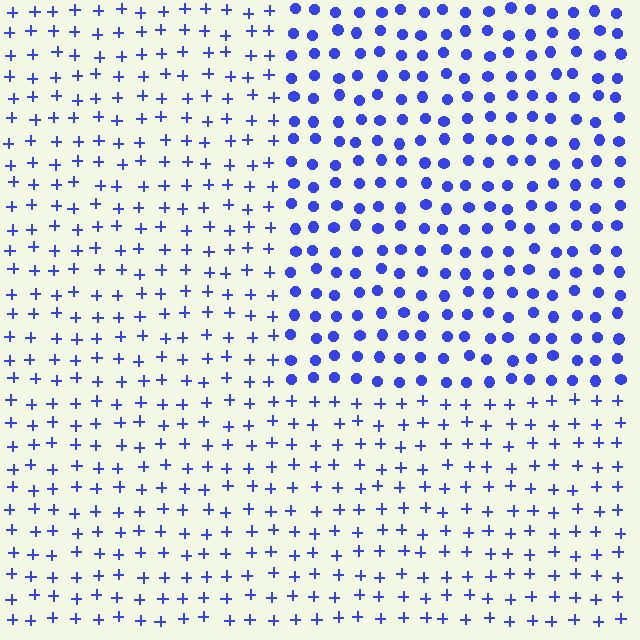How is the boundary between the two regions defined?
The boundary is defined by a change in element shape: circles inside vs. plus signs outside. All elements share the same color and spacing.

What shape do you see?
I see a rectangle.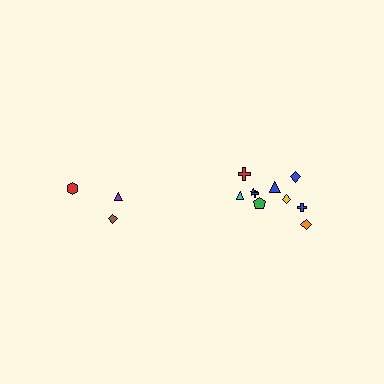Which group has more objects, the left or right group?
The right group.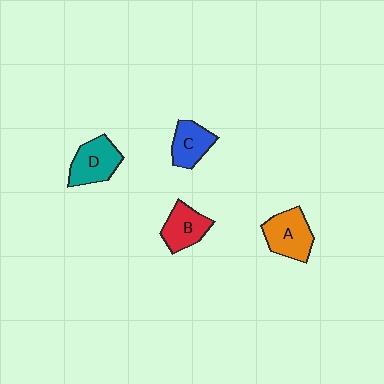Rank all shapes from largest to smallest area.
From largest to smallest: A (orange), D (teal), B (red), C (blue).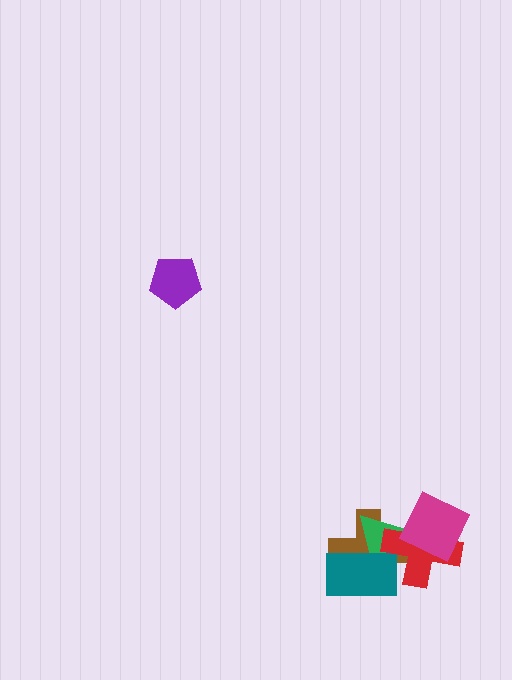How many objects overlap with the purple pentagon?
0 objects overlap with the purple pentagon.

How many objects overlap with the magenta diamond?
2 objects overlap with the magenta diamond.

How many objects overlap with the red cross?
4 objects overlap with the red cross.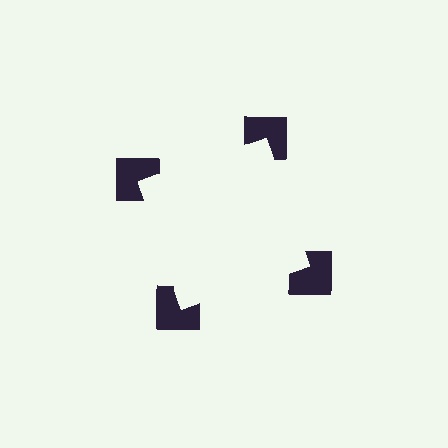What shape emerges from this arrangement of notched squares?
An illusory square — its edges are inferred from the aligned wedge cuts in the notched squares, not physically drawn.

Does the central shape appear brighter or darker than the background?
It typically appears slightly brighter than the background, even though no actual brightness change is drawn.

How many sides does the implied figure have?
4 sides.